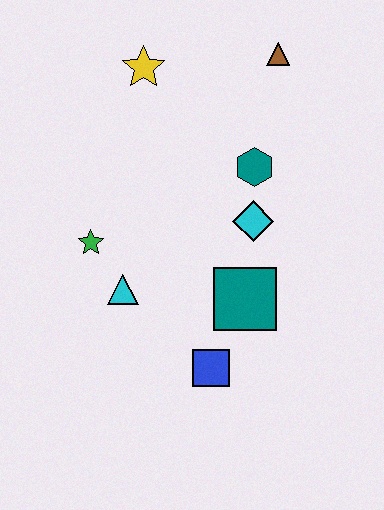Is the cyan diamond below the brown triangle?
Yes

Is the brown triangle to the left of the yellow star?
No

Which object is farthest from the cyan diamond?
The yellow star is farthest from the cyan diamond.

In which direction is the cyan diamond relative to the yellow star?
The cyan diamond is below the yellow star.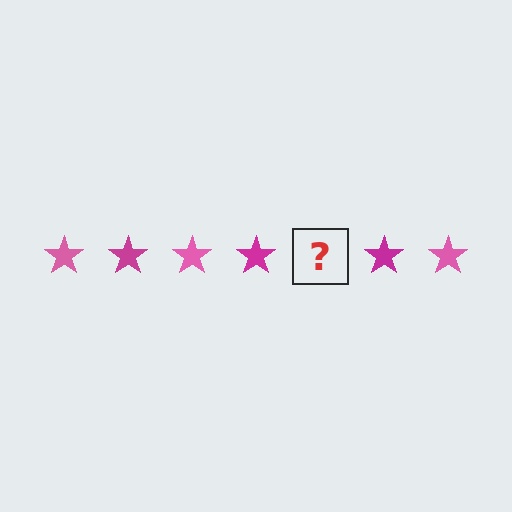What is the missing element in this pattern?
The missing element is a pink star.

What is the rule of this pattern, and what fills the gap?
The rule is that the pattern cycles through pink, magenta stars. The gap should be filled with a pink star.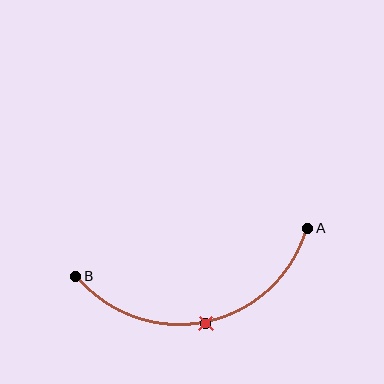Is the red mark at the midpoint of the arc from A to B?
Yes. The red mark lies on the arc at equal arc-length from both A and B — it is the arc midpoint.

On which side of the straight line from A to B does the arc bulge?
The arc bulges below the straight line connecting A and B.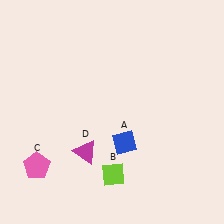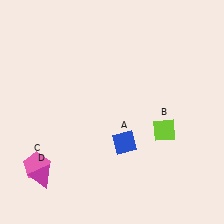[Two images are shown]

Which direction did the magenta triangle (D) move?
The magenta triangle (D) moved left.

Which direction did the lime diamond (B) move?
The lime diamond (B) moved right.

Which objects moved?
The objects that moved are: the lime diamond (B), the magenta triangle (D).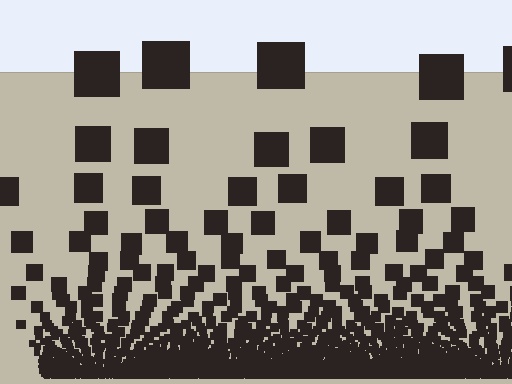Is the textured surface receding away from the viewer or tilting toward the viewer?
The surface appears to tilt toward the viewer. Texture elements get larger and sparser toward the top.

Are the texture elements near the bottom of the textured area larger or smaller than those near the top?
Smaller. The gradient is inverted — elements near the bottom are smaller and denser.